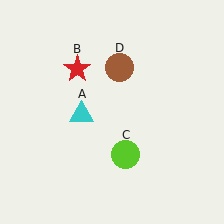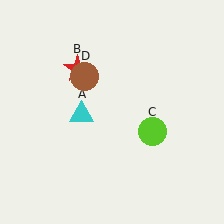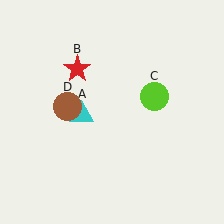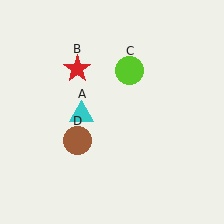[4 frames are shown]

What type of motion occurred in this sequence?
The lime circle (object C), brown circle (object D) rotated counterclockwise around the center of the scene.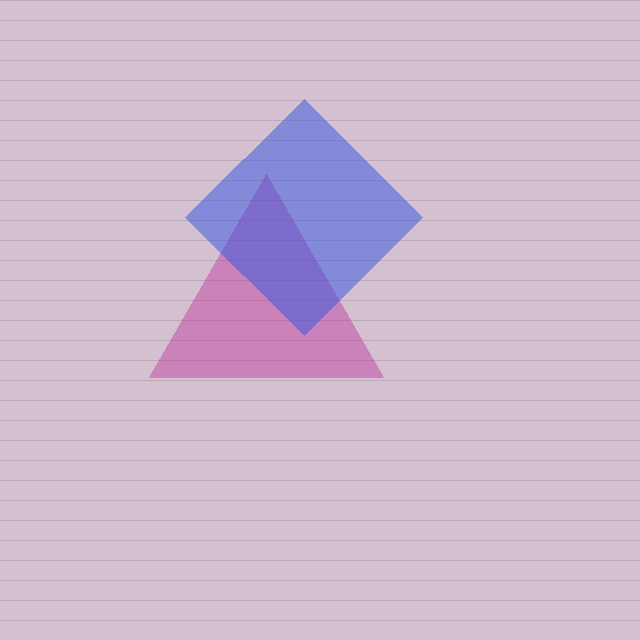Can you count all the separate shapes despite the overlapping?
Yes, there are 2 separate shapes.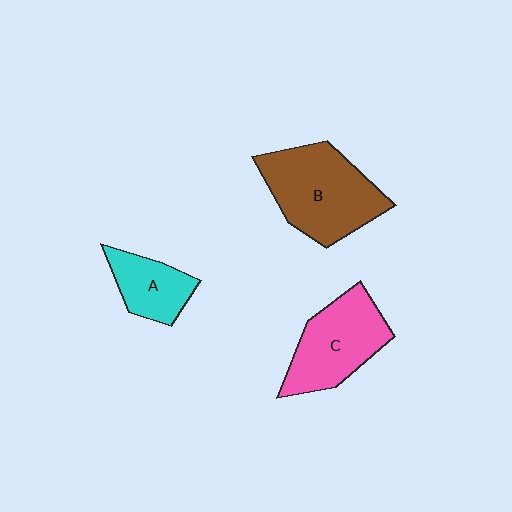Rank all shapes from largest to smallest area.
From largest to smallest: B (brown), C (pink), A (cyan).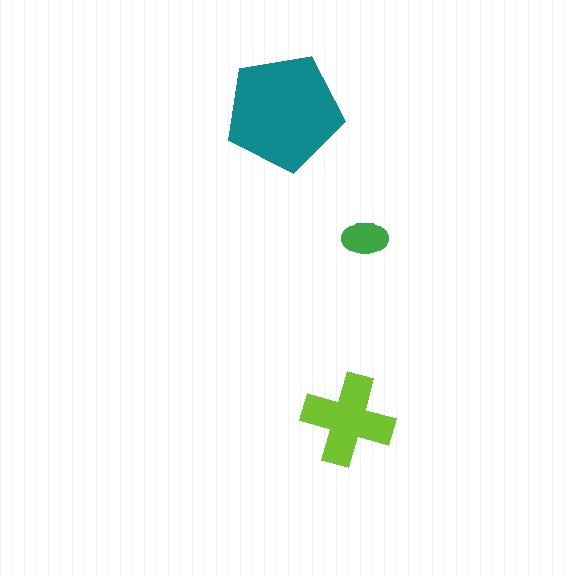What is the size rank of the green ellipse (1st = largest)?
3rd.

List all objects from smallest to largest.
The green ellipse, the lime cross, the teal pentagon.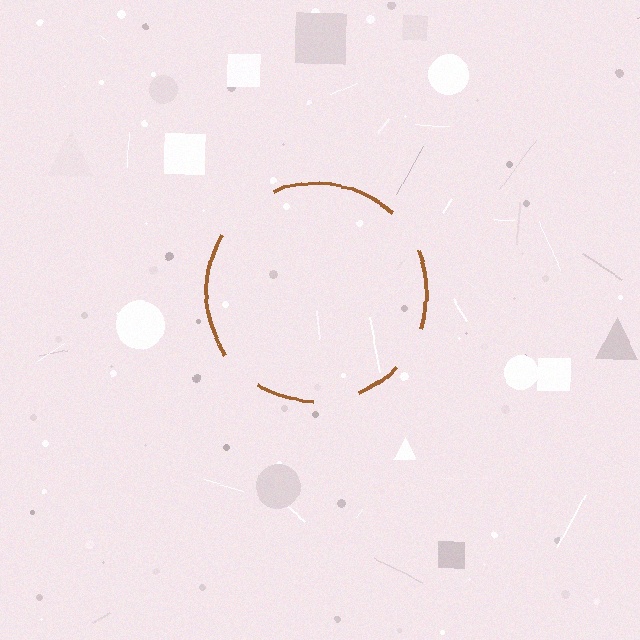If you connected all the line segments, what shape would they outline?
They would outline a circle.